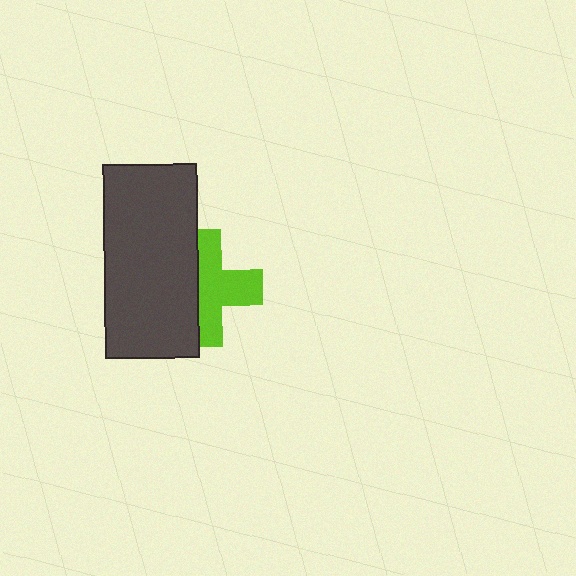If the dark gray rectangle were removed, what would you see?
You would see the complete lime cross.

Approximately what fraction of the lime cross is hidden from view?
Roughly 43% of the lime cross is hidden behind the dark gray rectangle.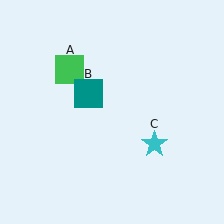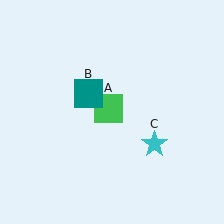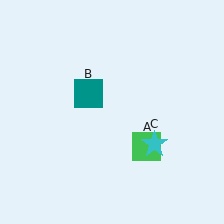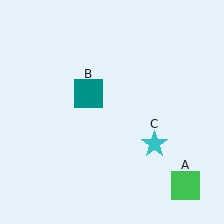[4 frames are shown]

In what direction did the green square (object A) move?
The green square (object A) moved down and to the right.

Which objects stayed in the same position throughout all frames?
Teal square (object B) and cyan star (object C) remained stationary.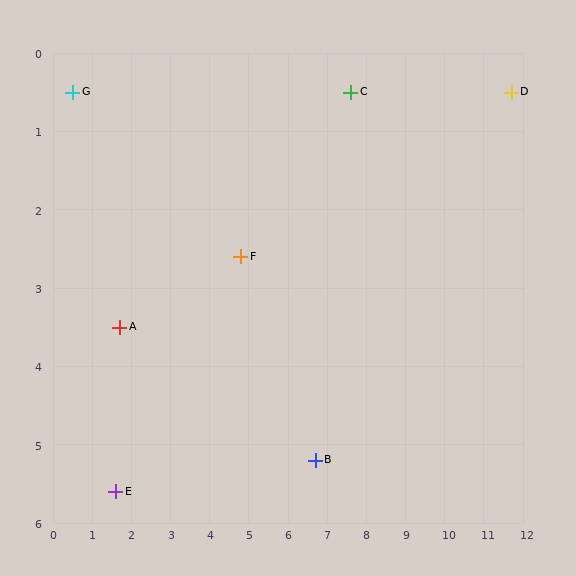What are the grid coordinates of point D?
Point D is at approximately (11.7, 0.5).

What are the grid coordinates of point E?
Point E is at approximately (1.6, 5.6).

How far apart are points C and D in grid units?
Points C and D are about 4.1 grid units apart.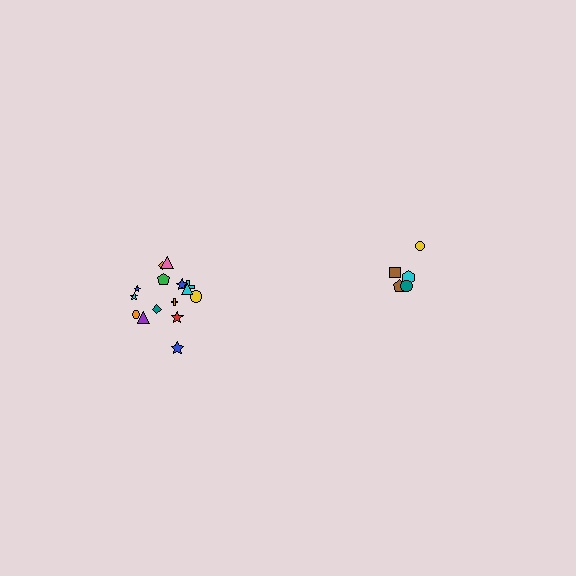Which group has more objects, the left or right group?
The left group.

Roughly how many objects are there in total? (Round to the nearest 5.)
Roughly 20 objects in total.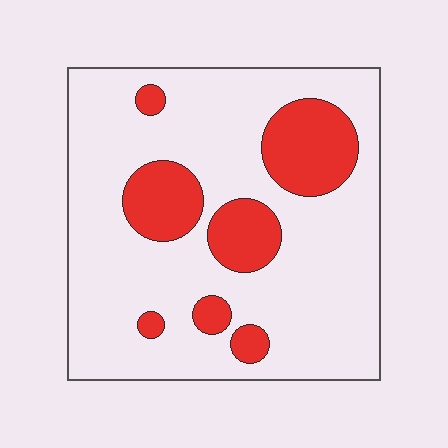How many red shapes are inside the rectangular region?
7.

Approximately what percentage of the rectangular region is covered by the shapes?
Approximately 20%.